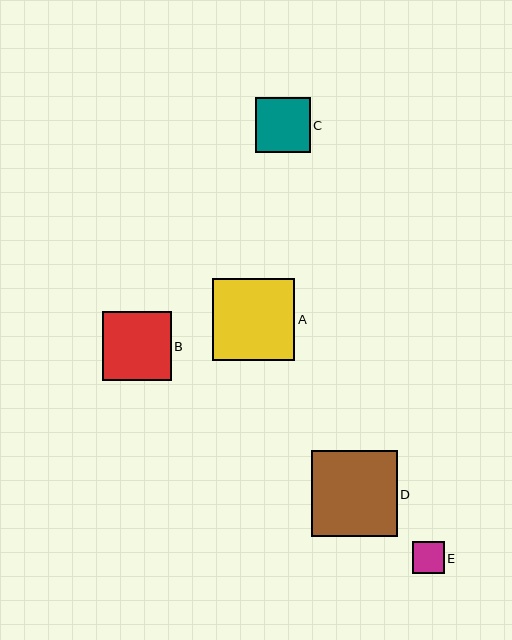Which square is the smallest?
Square E is the smallest with a size of approximately 32 pixels.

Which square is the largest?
Square D is the largest with a size of approximately 85 pixels.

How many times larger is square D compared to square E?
Square D is approximately 2.7 times the size of square E.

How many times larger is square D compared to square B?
Square D is approximately 1.2 times the size of square B.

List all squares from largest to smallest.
From largest to smallest: D, A, B, C, E.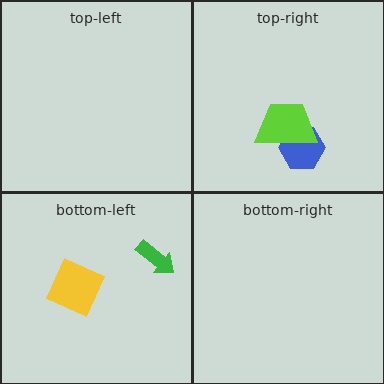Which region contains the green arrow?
The bottom-left region.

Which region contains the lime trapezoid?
The top-right region.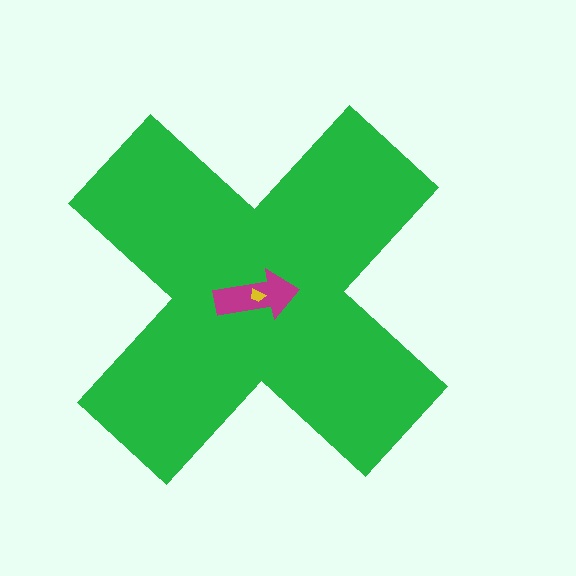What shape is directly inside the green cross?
The magenta arrow.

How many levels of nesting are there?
3.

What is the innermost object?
The yellow trapezoid.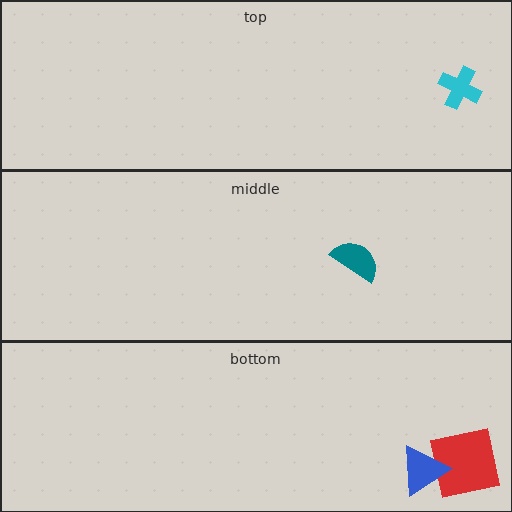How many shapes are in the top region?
1.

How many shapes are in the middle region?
1.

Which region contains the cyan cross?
The top region.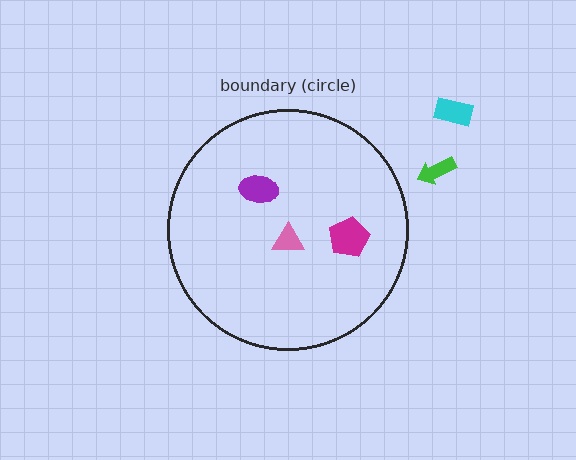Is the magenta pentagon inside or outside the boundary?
Inside.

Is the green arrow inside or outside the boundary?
Outside.